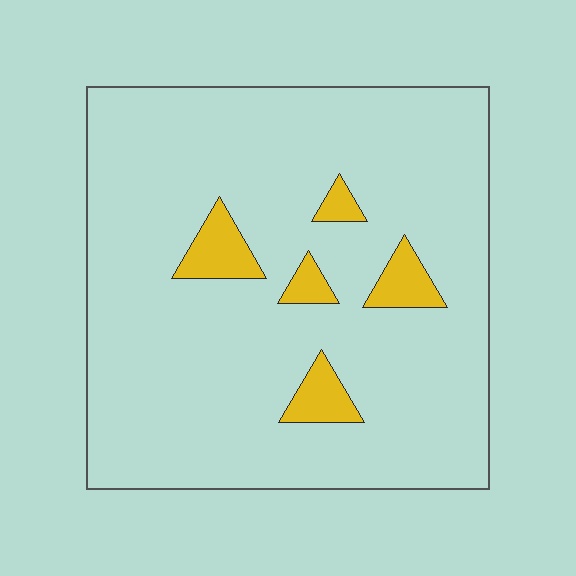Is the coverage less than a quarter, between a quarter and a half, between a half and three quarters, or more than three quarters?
Less than a quarter.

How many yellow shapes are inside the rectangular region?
5.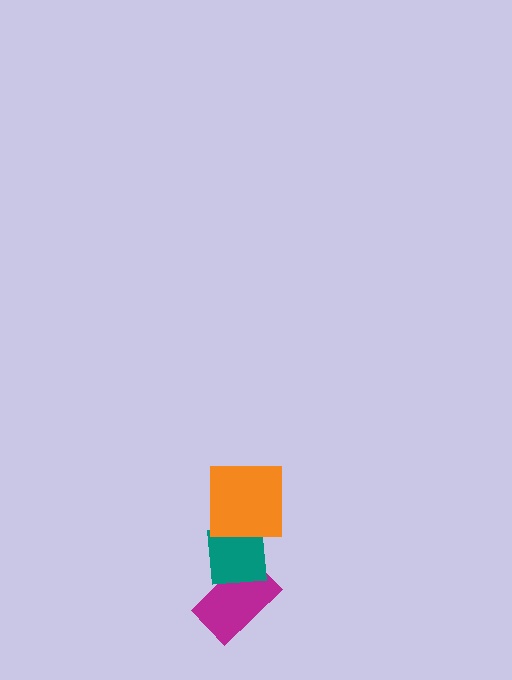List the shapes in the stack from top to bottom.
From top to bottom: the orange square, the teal square, the magenta rectangle.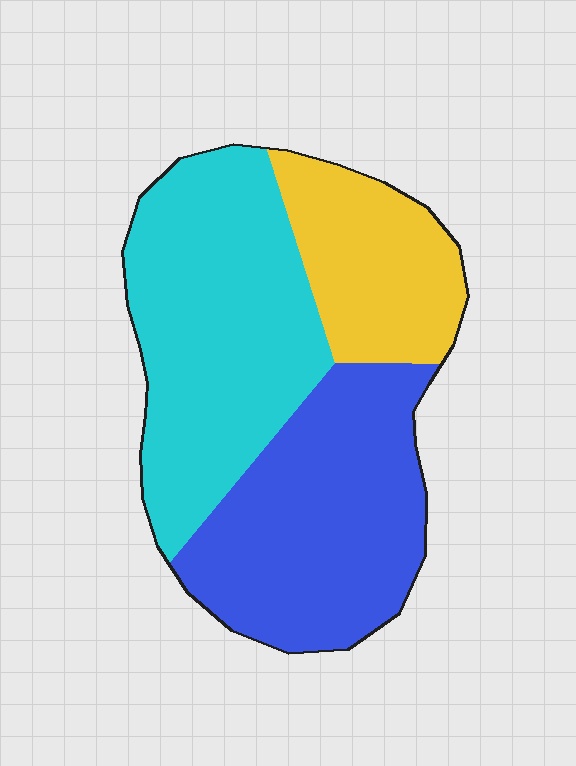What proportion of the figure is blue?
Blue takes up about three eighths (3/8) of the figure.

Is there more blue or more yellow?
Blue.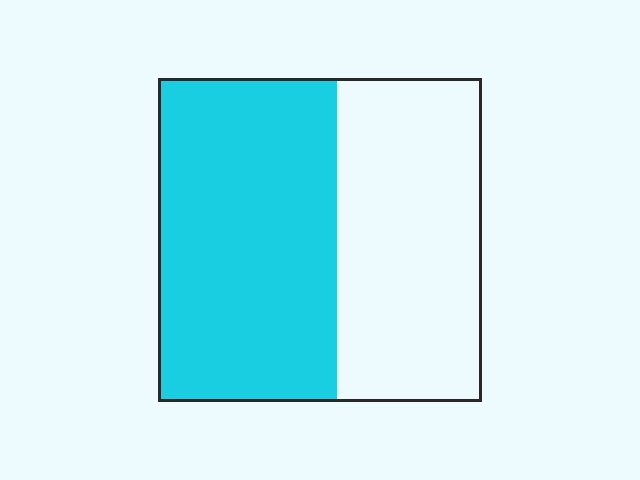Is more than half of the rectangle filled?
Yes.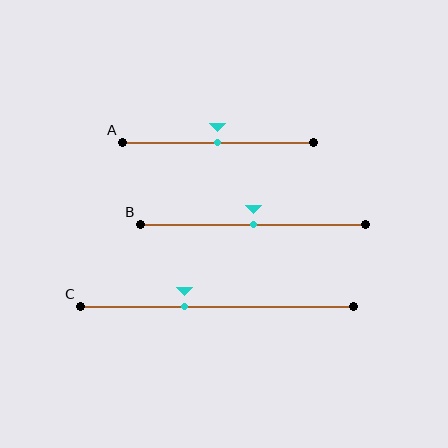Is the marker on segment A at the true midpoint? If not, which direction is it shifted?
Yes, the marker on segment A is at the true midpoint.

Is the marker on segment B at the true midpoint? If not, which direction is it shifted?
Yes, the marker on segment B is at the true midpoint.